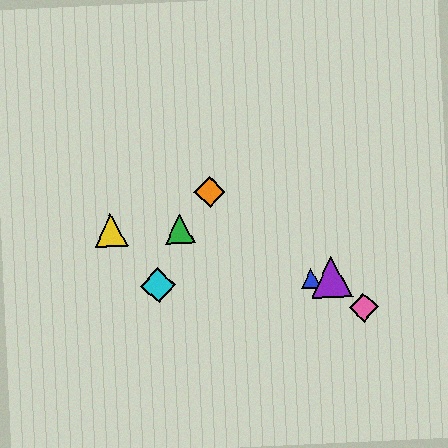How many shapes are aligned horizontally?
4 shapes (the red triangle, the blue triangle, the purple triangle, the cyan diamond) are aligned horizontally.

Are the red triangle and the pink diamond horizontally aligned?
No, the red triangle is at y≈277 and the pink diamond is at y≈307.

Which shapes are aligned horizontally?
The red triangle, the blue triangle, the purple triangle, the cyan diamond are aligned horizontally.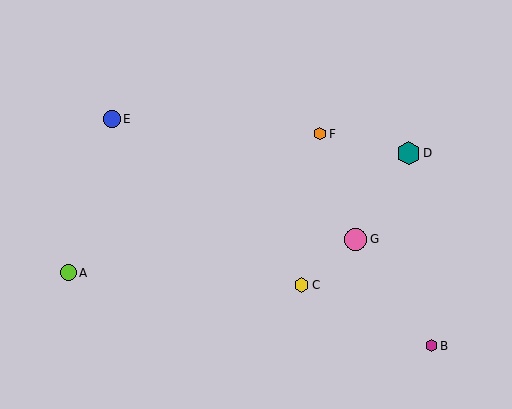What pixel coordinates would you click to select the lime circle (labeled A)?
Click at (68, 273) to select the lime circle A.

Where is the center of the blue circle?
The center of the blue circle is at (112, 119).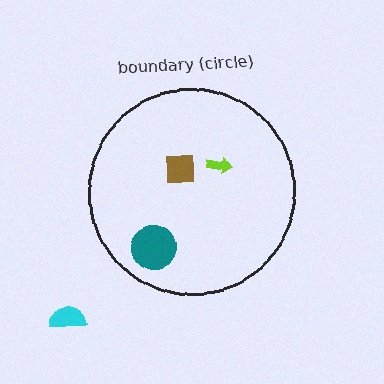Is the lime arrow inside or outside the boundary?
Inside.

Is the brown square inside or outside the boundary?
Inside.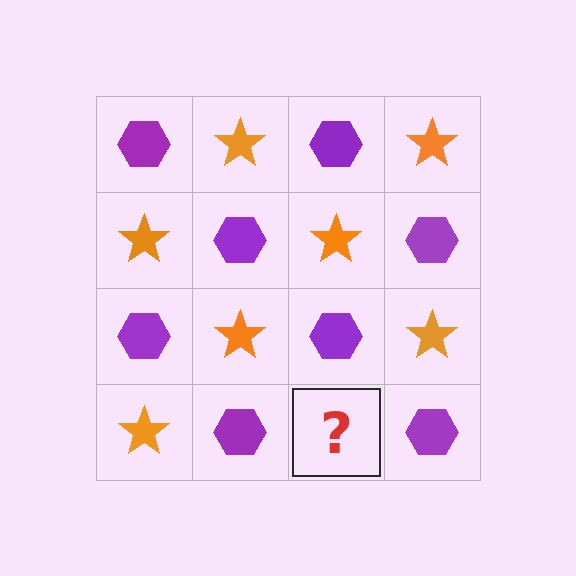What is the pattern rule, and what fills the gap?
The rule is that it alternates purple hexagon and orange star in a checkerboard pattern. The gap should be filled with an orange star.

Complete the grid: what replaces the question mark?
The question mark should be replaced with an orange star.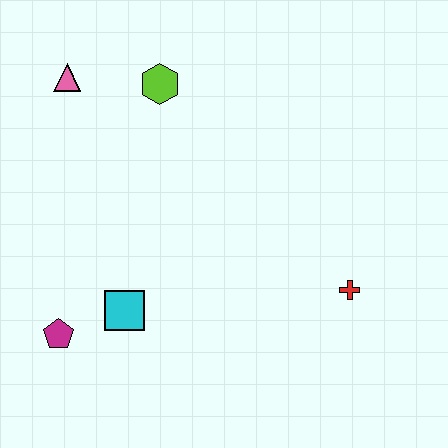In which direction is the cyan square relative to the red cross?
The cyan square is to the left of the red cross.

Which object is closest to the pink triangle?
The lime hexagon is closest to the pink triangle.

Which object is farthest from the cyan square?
The pink triangle is farthest from the cyan square.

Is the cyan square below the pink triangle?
Yes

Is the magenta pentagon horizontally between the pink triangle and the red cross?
No